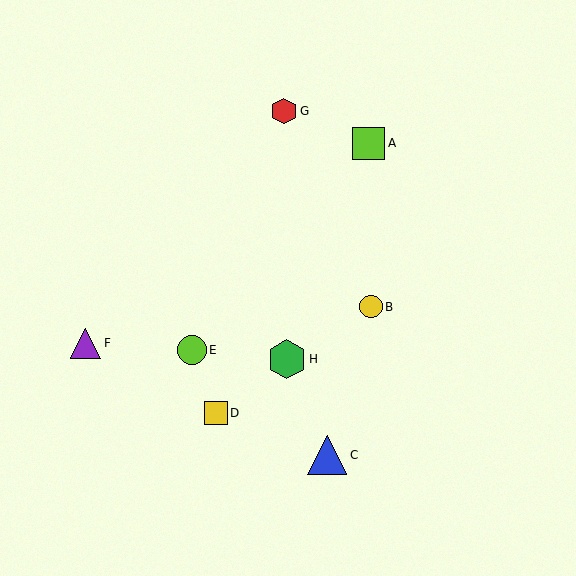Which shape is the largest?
The blue triangle (labeled C) is the largest.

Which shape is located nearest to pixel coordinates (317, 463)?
The blue triangle (labeled C) at (327, 455) is nearest to that location.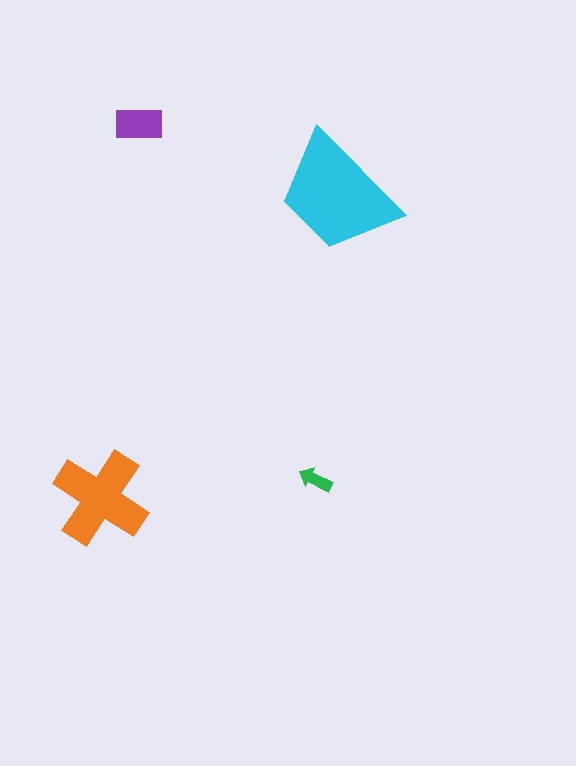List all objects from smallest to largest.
The green arrow, the purple rectangle, the orange cross, the cyan trapezoid.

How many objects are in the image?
There are 4 objects in the image.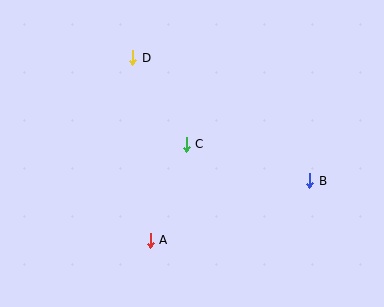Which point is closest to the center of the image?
Point C at (186, 144) is closest to the center.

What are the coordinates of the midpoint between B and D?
The midpoint between B and D is at (221, 119).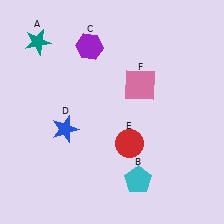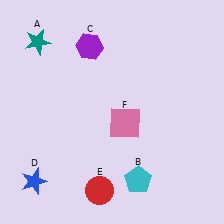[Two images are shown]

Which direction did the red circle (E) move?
The red circle (E) moved down.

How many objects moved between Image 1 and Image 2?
3 objects moved between the two images.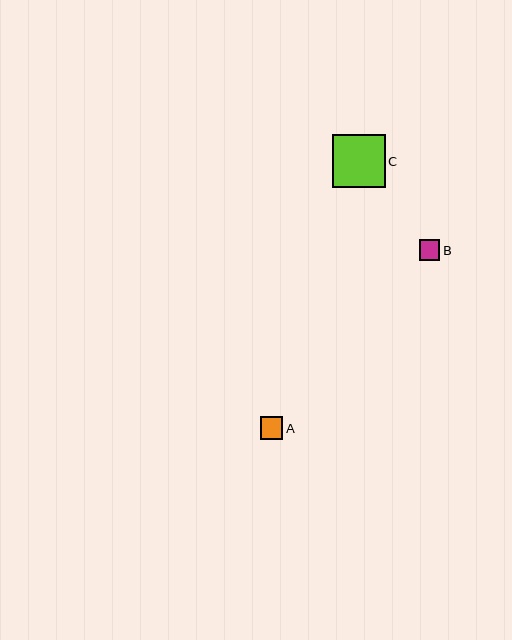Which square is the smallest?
Square B is the smallest with a size of approximately 20 pixels.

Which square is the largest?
Square C is the largest with a size of approximately 53 pixels.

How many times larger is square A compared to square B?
Square A is approximately 1.1 times the size of square B.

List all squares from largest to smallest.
From largest to smallest: C, A, B.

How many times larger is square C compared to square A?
Square C is approximately 2.3 times the size of square A.